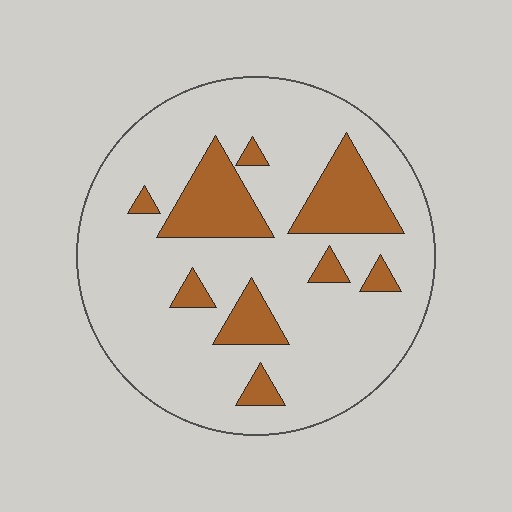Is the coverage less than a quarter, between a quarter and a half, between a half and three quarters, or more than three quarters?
Less than a quarter.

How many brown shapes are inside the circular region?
9.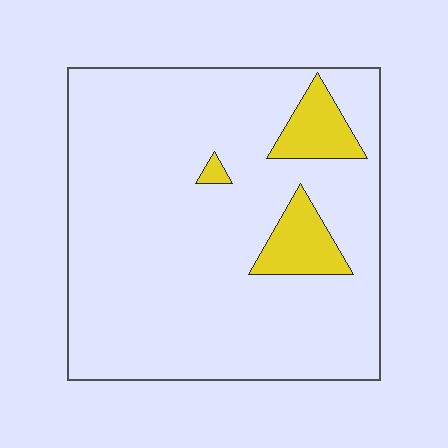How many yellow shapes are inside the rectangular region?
3.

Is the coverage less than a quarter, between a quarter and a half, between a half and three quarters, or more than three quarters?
Less than a quarter.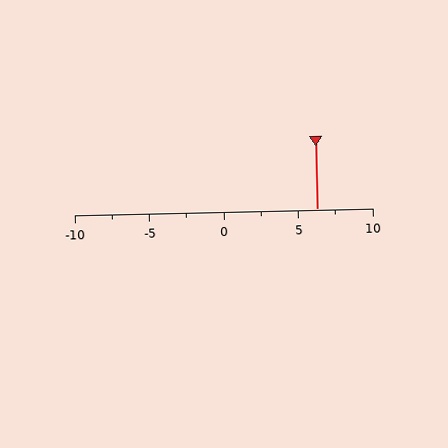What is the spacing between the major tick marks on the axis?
The major ticks are spaced 5 apart.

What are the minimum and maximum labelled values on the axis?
The axis runs from -10 to 10.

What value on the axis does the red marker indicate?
The marker indicates approximately 6.2.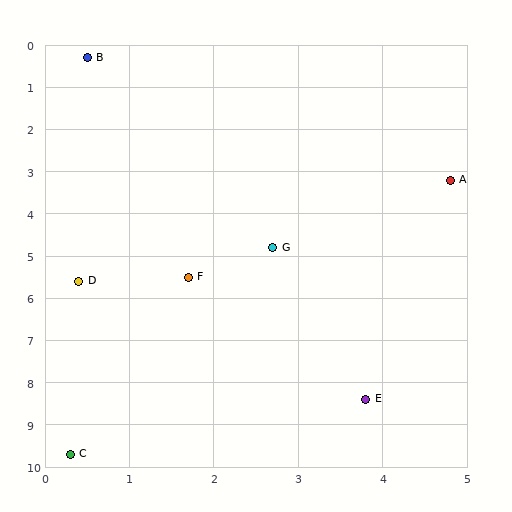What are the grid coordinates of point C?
Point C is at approximately (0.3, 9.7).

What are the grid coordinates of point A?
Point A is at approximately (4.8, 3.2).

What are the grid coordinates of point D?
Point D is at approximately (0.4, 5.6).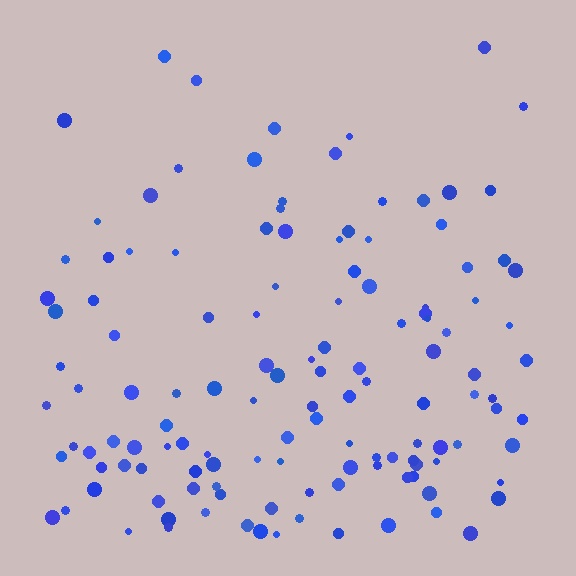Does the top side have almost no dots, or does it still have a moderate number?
Still a moderate number, just noticeably fewer than the bottom.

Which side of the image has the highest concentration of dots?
The bottom.